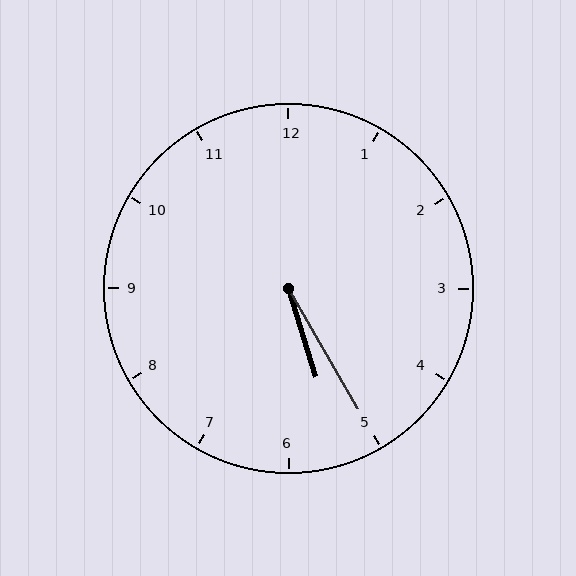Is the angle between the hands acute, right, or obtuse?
It is acute.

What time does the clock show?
5:25.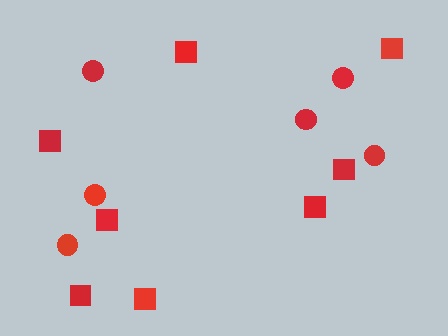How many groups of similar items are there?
There are 2 groups: one group of squares (8) and one group of circles (6).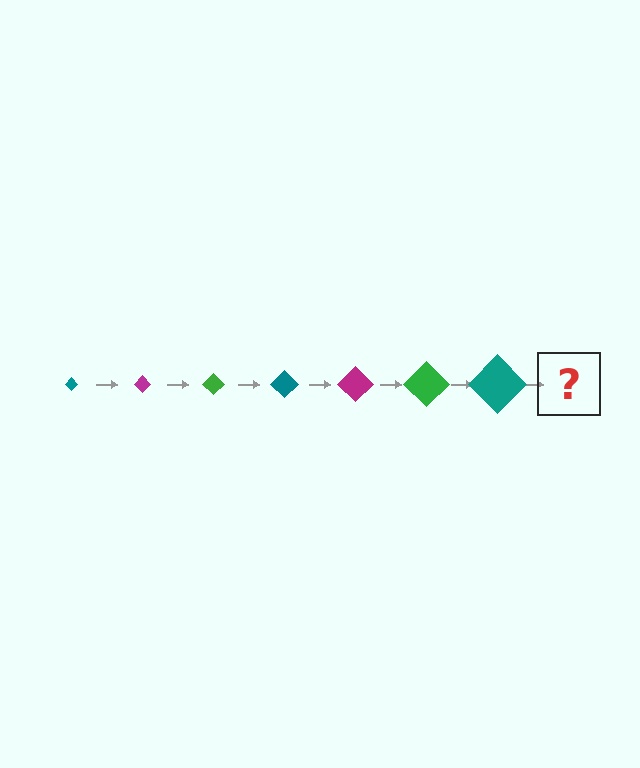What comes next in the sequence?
The next element should be a magenta diamond, larger than the previous one.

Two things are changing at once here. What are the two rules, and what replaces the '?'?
The two rules are that the diamond grows larger each step and the color cycles through teal, magenta, and green. The '?' should be a magenta diamond, larger than the previous one.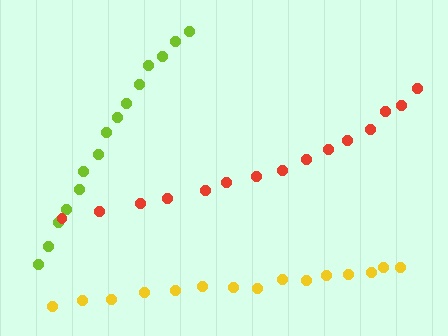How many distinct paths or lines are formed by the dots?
There are 3 distinct paths.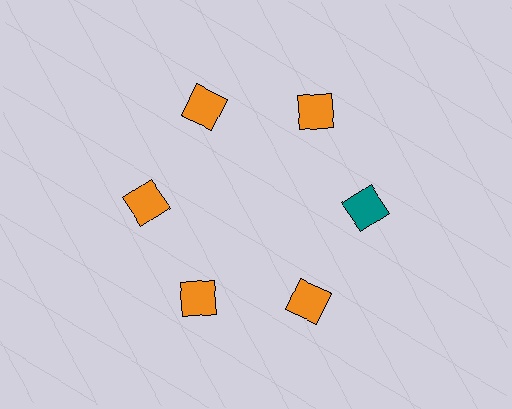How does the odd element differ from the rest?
It has a different color: teal instead of orange.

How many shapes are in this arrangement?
There are 6 shapes arranged in a ring pattern.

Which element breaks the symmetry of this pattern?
The teal diamond at roughly the 3 o'clock position breaks the symmetry. All other shapes are orange diamonds.